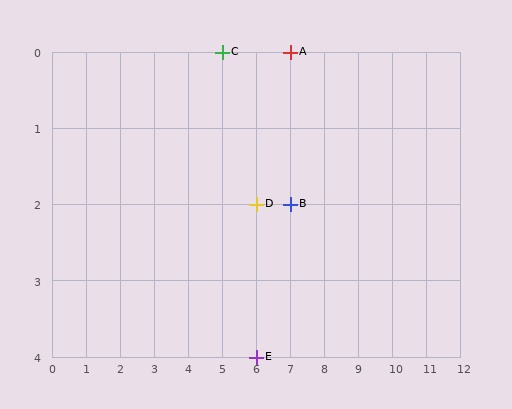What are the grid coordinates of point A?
Point A is at grid coordinates (7, 0).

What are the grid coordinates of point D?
Point D is at grid coordinates (6, 2).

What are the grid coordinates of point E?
Point E is at grid coordinates (6, 4).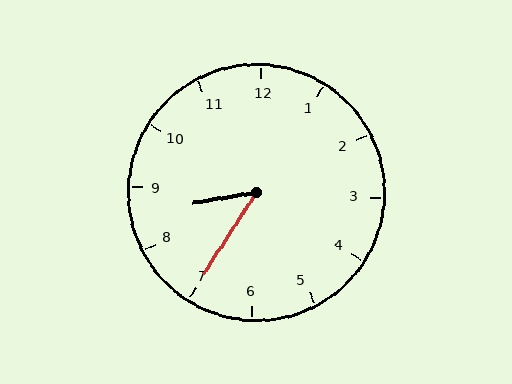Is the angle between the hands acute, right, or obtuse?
It is acute.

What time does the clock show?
8:35.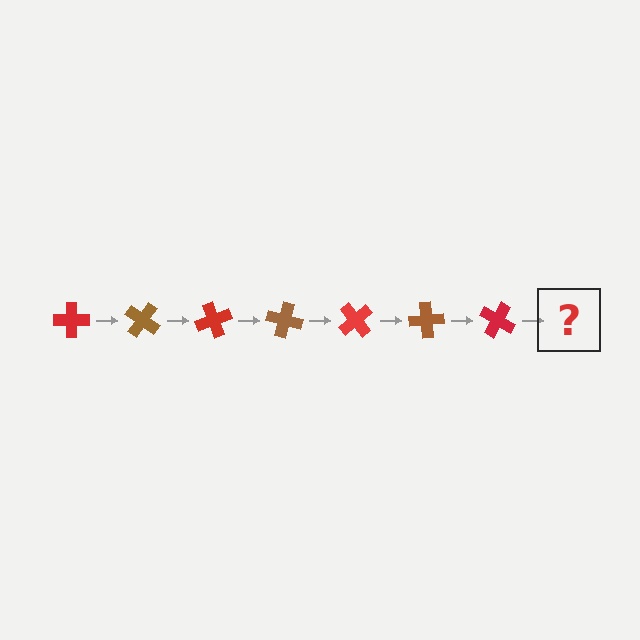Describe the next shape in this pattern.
It should be a brown cross, rotated 245 degrees from the start.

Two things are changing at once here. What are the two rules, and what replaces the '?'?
The two rules are that it rotates 35 degrees each step and the color cycles through red and brown. The '?' should be a brown cross, rotated 245 degrees from the start.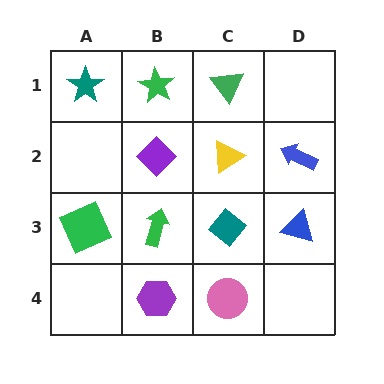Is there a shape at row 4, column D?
No, that cell is empty.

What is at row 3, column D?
A blue triangle.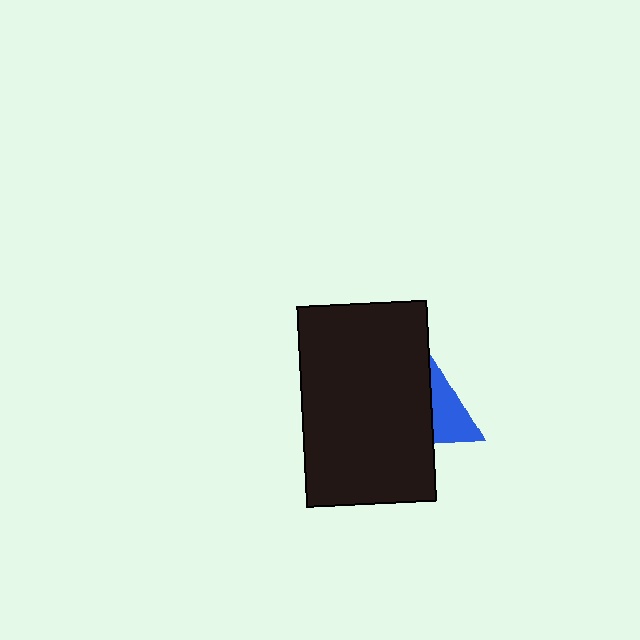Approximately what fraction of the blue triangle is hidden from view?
Roughly 60% of the blue triangle is hidden behind the black rectangle.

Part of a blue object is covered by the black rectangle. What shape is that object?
It is a triangle.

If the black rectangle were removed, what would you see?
You would see the complete blue triangle.